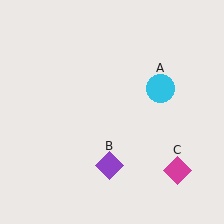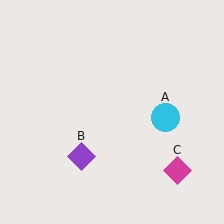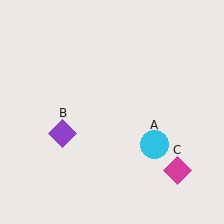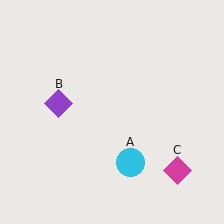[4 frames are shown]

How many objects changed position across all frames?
2 objects changed position: cyan circle (object A), purple diamond (object B).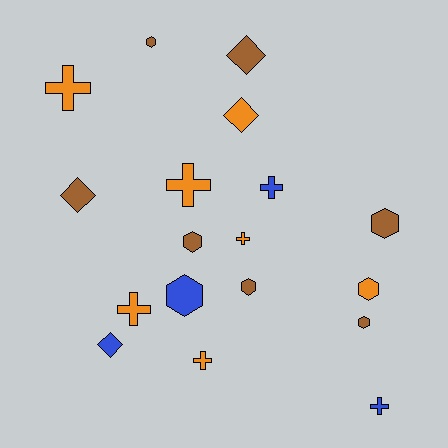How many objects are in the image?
There are 18 objects.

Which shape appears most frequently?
Cross, with 7 objects.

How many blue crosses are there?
There are 2 blue crosses.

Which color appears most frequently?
Orange, with 7 objects.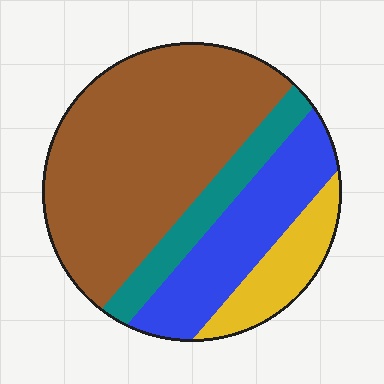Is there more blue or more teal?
Blue.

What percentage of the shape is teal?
Teal covers roughly 10% of the shape.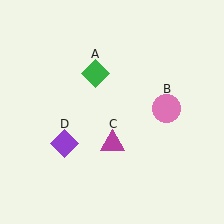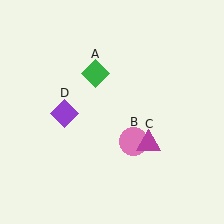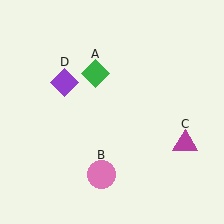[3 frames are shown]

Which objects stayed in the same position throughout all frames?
Green diamond (object A) remained stationary.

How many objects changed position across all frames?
3 objects changed position: pink circle (object B), magenta triangle (object C), purple diamond (object D).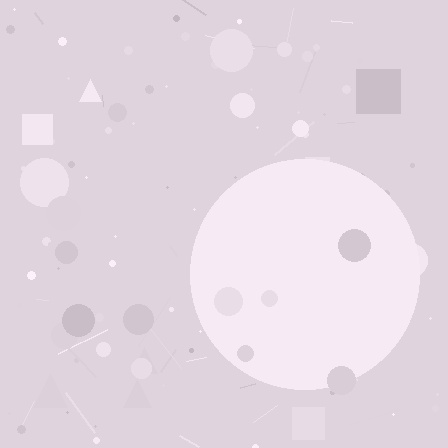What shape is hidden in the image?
A circle is hidden in the image.